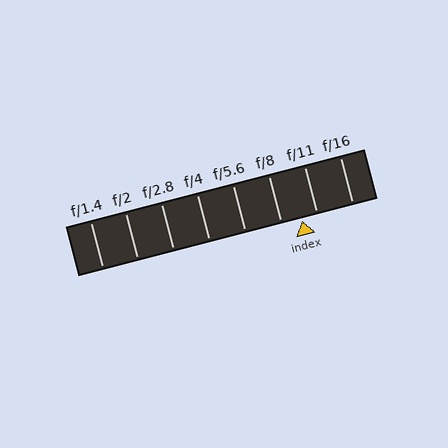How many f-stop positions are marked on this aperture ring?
There are 8 f-stop positions marked.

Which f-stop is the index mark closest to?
The index mark is closest to f/11.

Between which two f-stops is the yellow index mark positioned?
The index mark is between f/8 and f/11.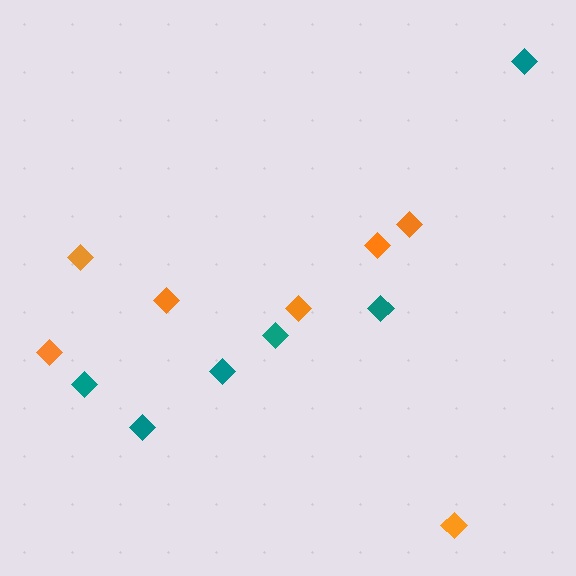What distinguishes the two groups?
There are 2 groups: one group of teal diamonds (6) and one group of orange diamonds (7).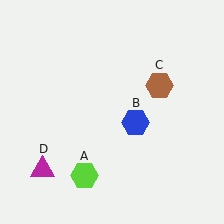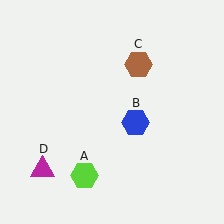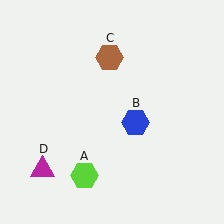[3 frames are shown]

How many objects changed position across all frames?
1 object changed position: brown hexagon (object C).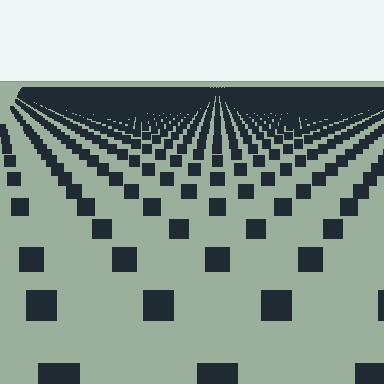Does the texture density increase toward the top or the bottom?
Density increases toward the top.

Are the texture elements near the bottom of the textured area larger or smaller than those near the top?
Larger. Near the bottom, elements are closer to the viewer and appear at a bigger on-screen size.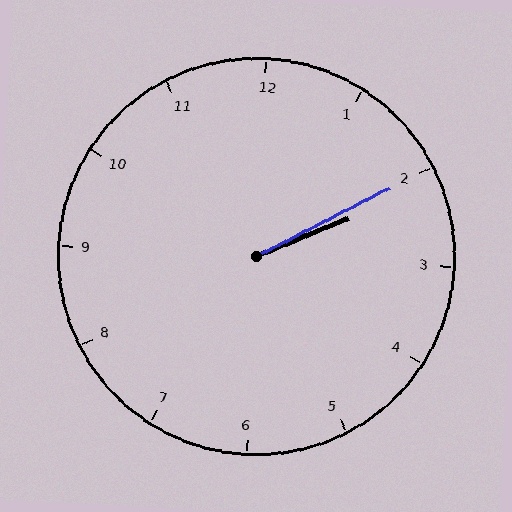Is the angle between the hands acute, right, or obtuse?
It is acute.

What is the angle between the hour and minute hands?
Approximately 5 degrees.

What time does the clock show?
2:10.